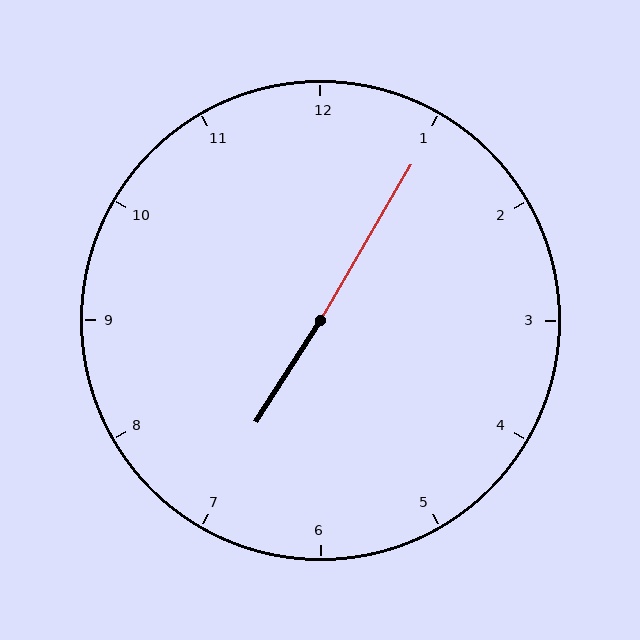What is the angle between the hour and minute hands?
Approximately 178 degrees.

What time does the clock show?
7:05.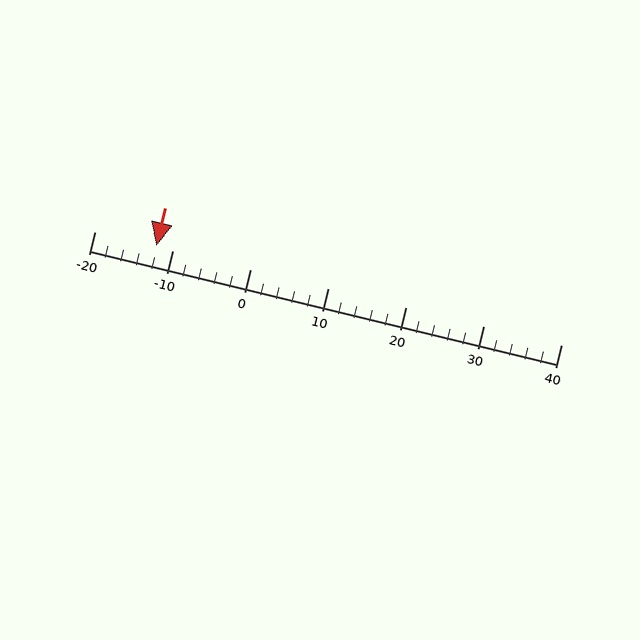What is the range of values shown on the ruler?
The ruler shows values from -20 to 40.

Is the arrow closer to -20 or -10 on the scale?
The arrow is closer to -10.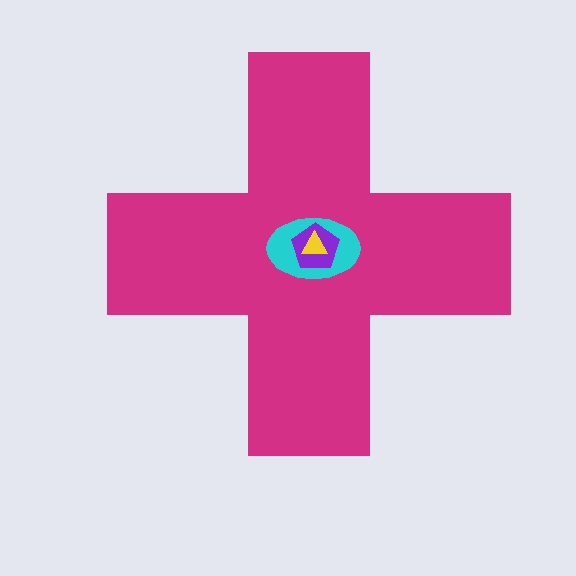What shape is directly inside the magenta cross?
The cyan ellipse.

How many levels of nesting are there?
4.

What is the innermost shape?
The yellow triangle.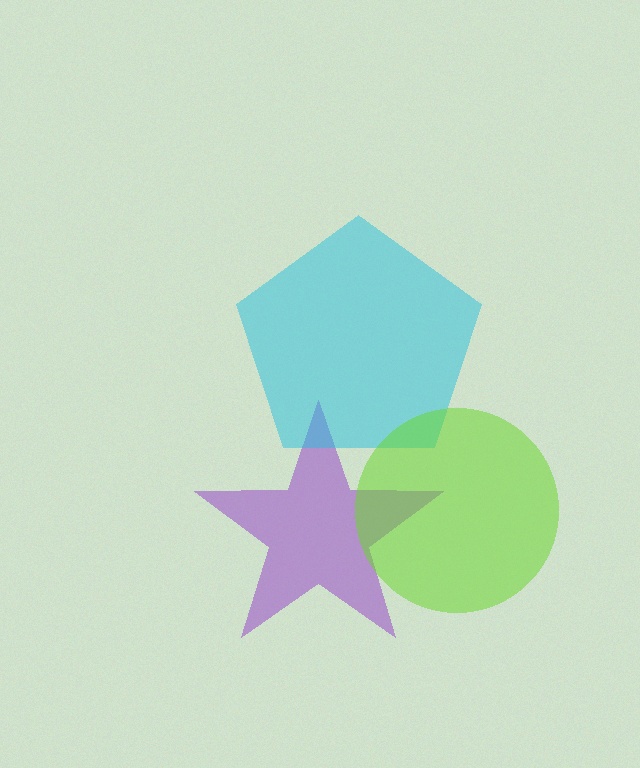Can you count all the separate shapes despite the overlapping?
Yes, there are 3 separate shapes.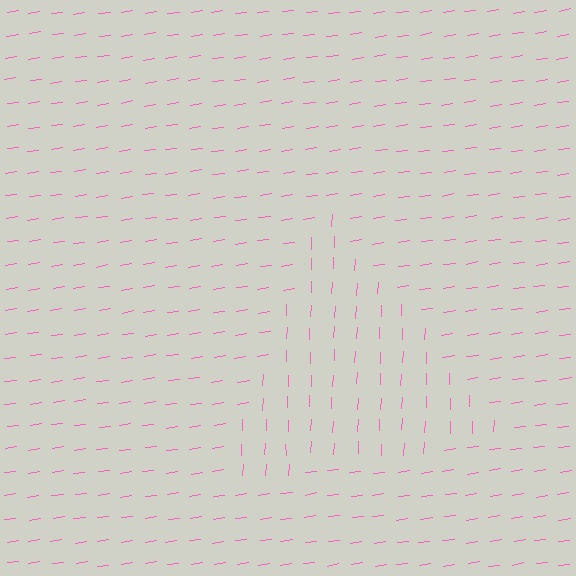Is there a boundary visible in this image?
Yes, there is a texture boundary formed by a change in line orientation.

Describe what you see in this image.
The image is filled with small pink line segments. A triangle region in the image has lines oriented differently from the surrounding lines, creating a visible texture boundary.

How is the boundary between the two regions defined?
The boundary is defined purely by a change in line orientation (approximately 79 degrees difference). All lines are the same color and thickness.